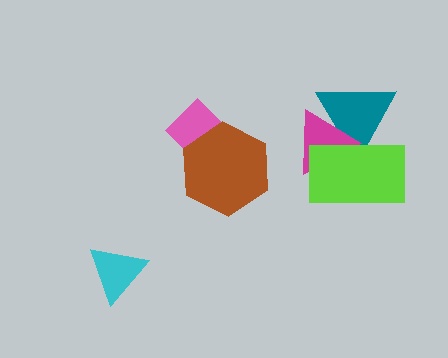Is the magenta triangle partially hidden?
Yes, it is partially covered by another shape.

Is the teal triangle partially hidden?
Yes, it is partially covered by another shape.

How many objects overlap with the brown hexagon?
1 object overlaps with the brown hexagon.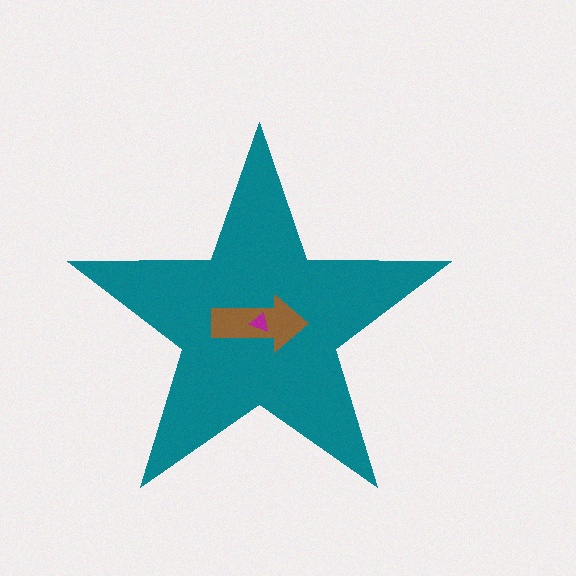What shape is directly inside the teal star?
The brown arrow.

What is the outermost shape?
The teal star.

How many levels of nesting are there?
3.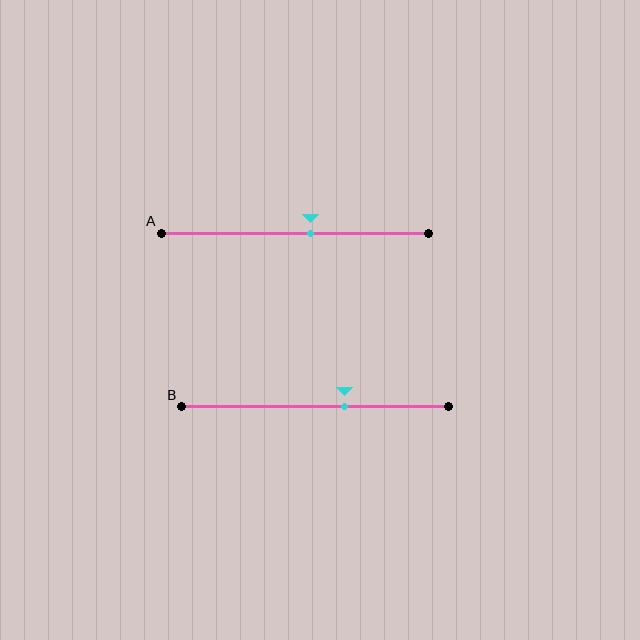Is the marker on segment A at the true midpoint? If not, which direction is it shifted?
No, the marker on segment A is shifted to the right by about 6% of the segment length.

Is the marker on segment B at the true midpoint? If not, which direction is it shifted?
No, the marker on segment B is shifted to the right by about 11% of the segment length.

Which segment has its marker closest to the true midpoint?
Segment A has its marker closest to the true midpoint.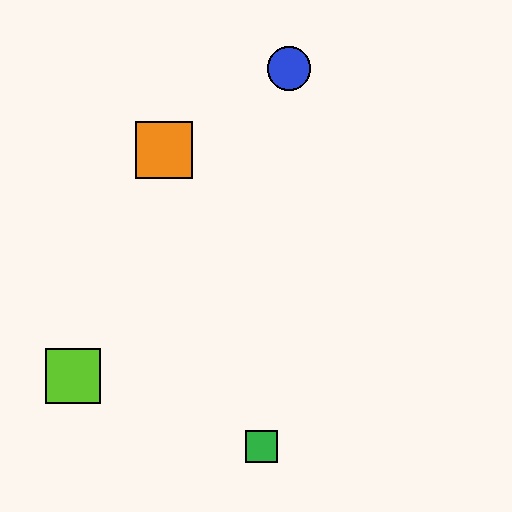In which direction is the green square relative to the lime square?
The green square is to the right of the lime square.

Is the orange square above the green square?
Yes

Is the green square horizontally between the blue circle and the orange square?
Yes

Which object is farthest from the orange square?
The green square is farthest from the orange square.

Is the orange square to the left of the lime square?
No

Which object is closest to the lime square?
The green square is closest to the lime square.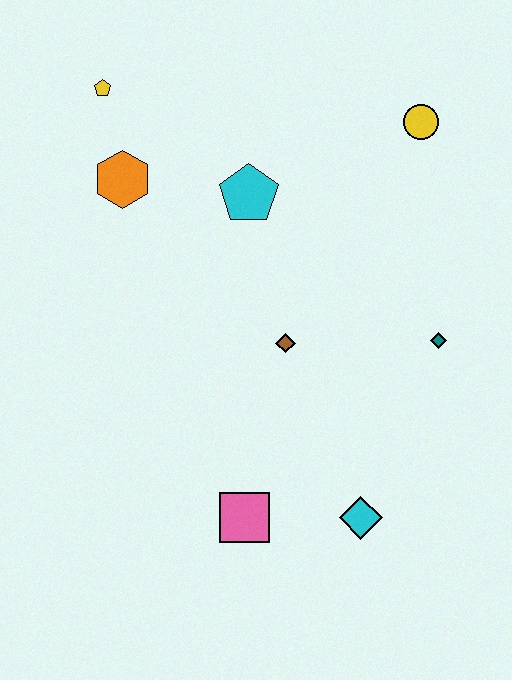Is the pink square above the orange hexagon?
No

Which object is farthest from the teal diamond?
The yellow pentagon is farthest from the teal diamond.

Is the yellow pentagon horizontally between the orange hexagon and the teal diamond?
No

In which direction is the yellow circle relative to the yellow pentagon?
The yellow circle is to the right of the yellow pentagon.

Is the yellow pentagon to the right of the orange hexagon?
No